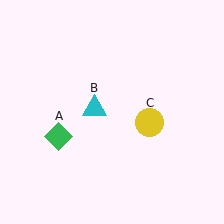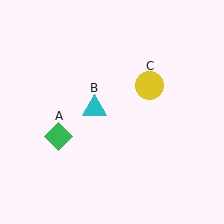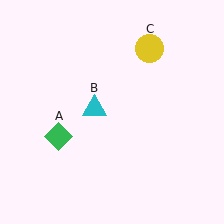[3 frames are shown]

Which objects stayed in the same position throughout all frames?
Green diamond (object A) and cyan triangle (object B) remained stationary.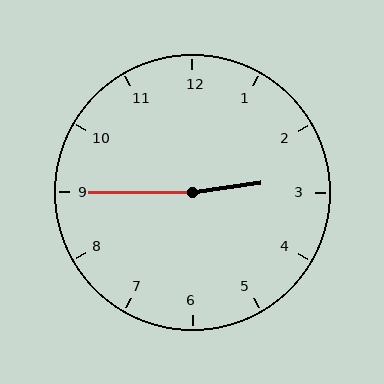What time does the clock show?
2:45.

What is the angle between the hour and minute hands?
Approximately 172 degrees.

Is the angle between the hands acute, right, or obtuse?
It is obtuse.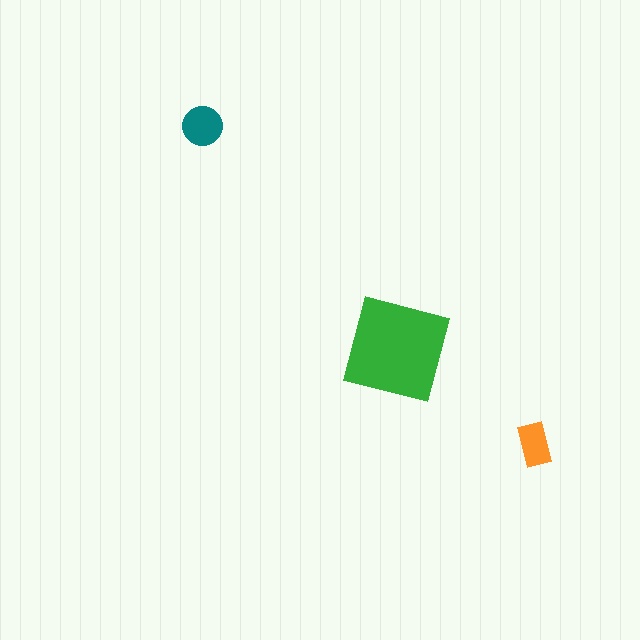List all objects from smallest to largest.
The orange rectangle, the teal circle, the green square.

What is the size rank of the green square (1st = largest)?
1st.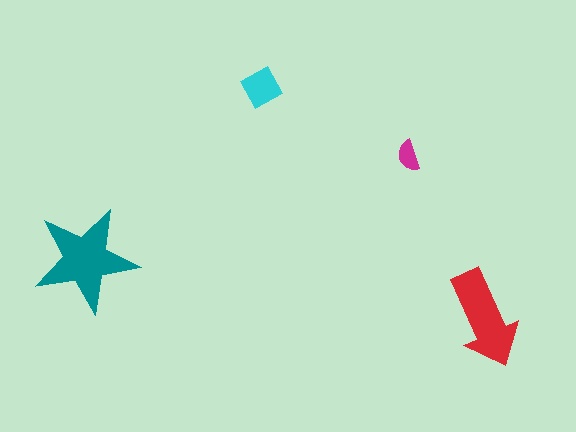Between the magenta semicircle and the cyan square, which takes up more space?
The cyan square.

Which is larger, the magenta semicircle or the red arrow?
The red arrow.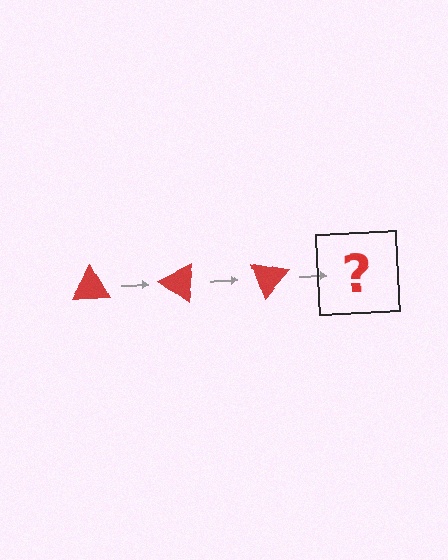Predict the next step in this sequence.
The next step is a red triangle rotated 105 degrees.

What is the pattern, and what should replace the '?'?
The pattern is that the triangle rotates 35 degrees each step. The '?' should be a red triangle rotated 105 degrees.